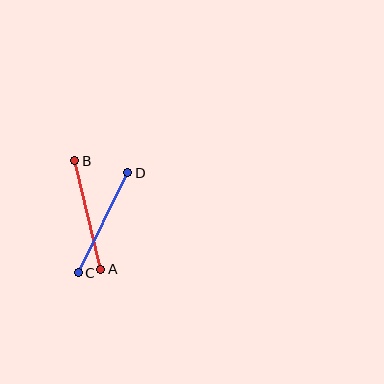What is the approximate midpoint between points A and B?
The midpoint is at approximately (88, 215) pixels.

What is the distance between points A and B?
The distance is approximately 111 pixels.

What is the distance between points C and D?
The distance is approximately 112 pixels.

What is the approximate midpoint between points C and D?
The midpoint is at approximately (103, 223) pixels.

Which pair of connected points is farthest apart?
Points C and D are farthest apart.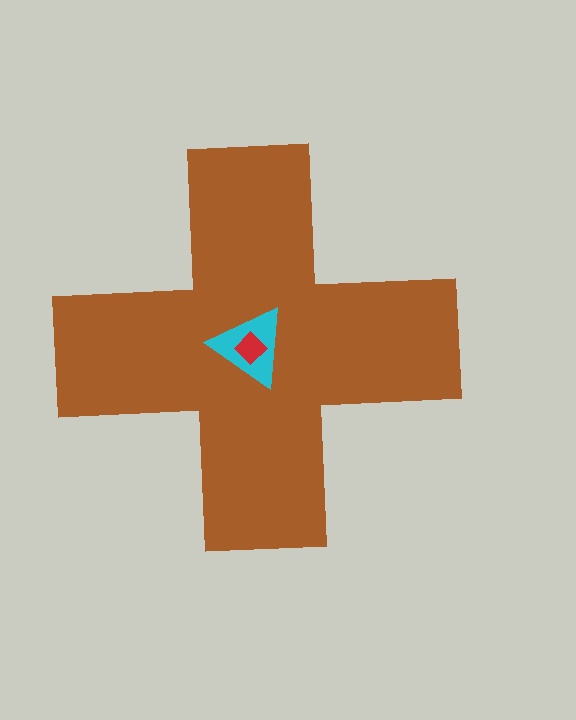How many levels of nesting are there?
3.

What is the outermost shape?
The brown cross.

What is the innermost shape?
The red diamond.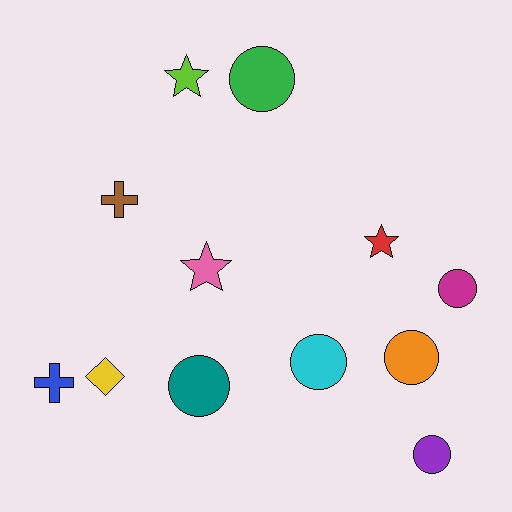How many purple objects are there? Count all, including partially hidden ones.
There is 1 purple object.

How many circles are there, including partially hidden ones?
There are 6 circles.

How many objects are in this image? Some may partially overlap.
There are 12 objects.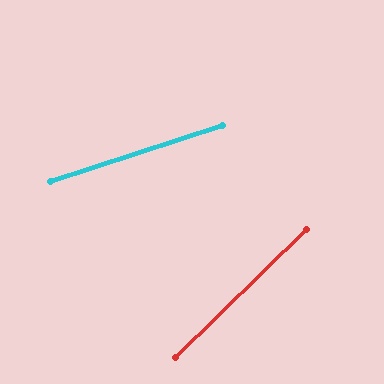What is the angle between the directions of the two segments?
Approximately 26 degrees.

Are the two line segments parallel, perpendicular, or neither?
Neither parallel nor perpendicular — they differ by about 26°.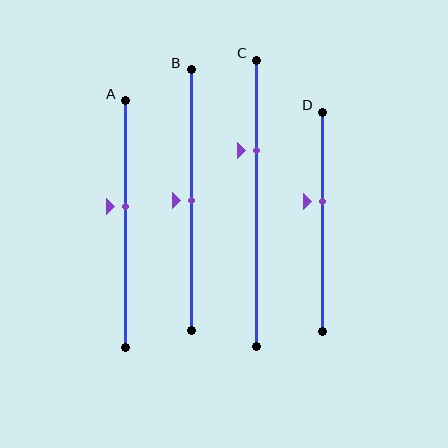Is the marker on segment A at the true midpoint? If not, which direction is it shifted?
No, the marker on segment A is shifted upward by about 7% of the segment length.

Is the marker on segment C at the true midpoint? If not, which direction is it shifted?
No, the marker on segment C is shifted upward by about 19% of the segment length.